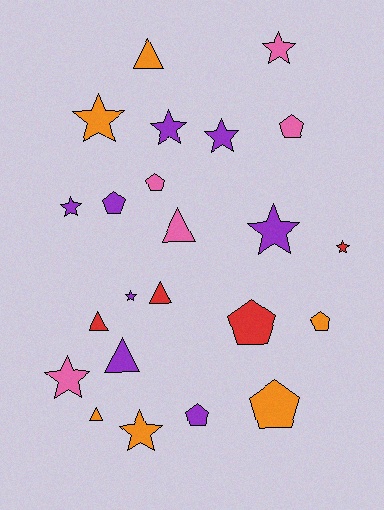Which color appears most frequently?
Purple, with 8 objects.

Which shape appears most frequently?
Star, with 10 objects.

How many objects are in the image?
There are 23 objects.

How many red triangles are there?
There are 2 red triangles.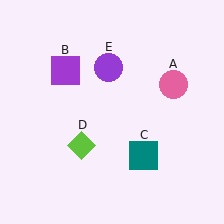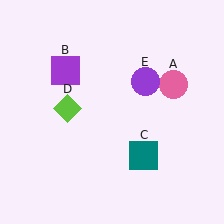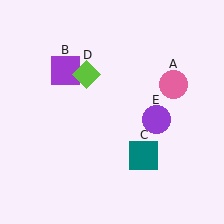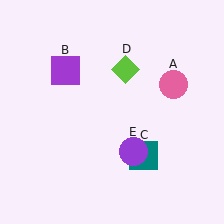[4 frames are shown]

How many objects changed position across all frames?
2 objects changed position: lime diamond (object D), purple circle (object E).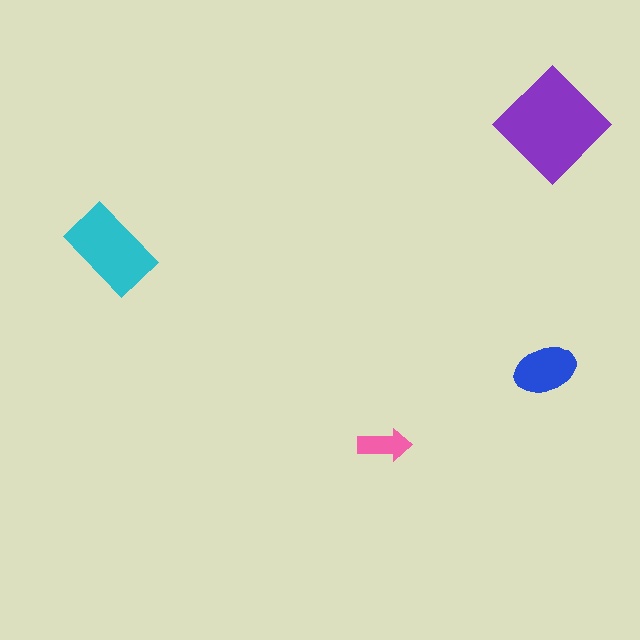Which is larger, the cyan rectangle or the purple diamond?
The purple diamond.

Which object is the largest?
The purple diamond.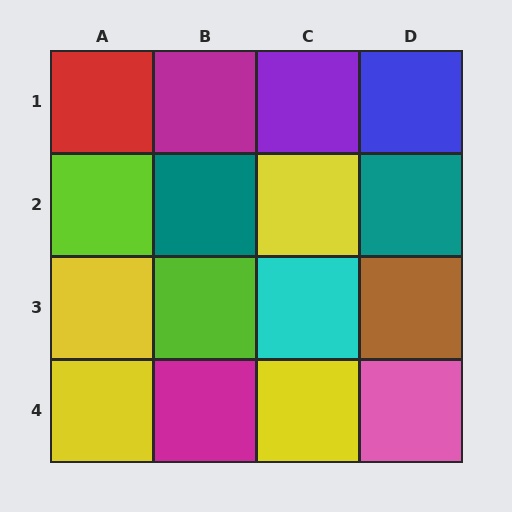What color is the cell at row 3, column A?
Yellow.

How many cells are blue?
1 cell is blue.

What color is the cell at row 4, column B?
Magenta.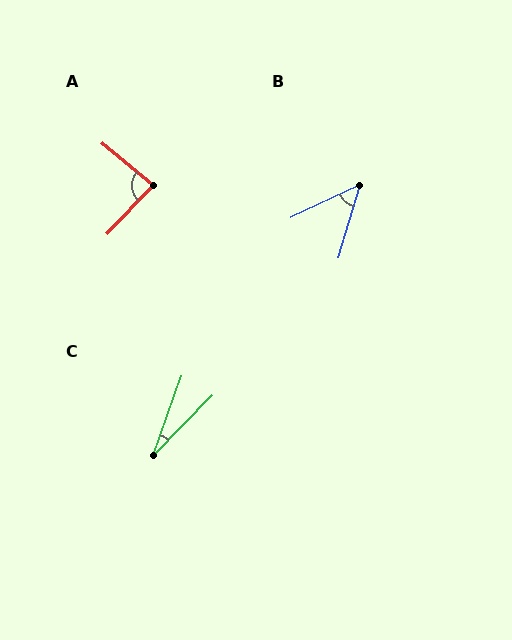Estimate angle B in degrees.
Approximately 48 degrees.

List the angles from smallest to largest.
C (25°), B (48°), A (85°).